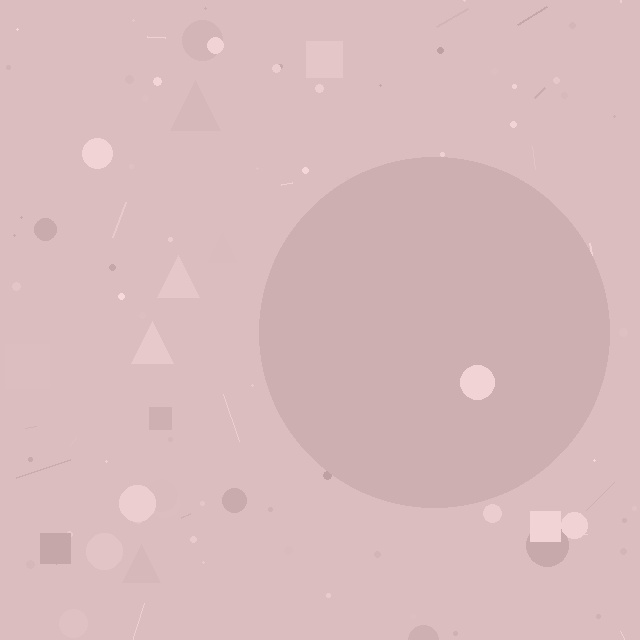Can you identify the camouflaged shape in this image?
The camouflaged shape is a circle.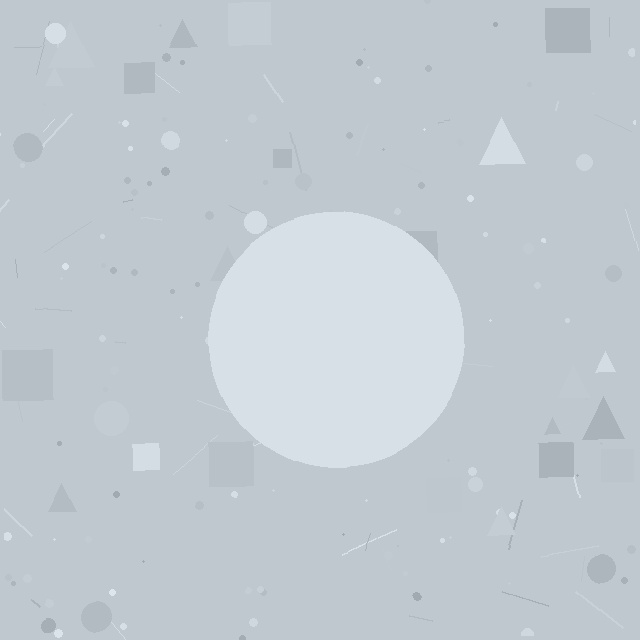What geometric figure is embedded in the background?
A circle is embedded in the background.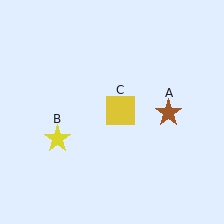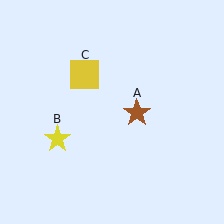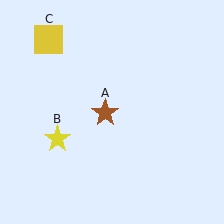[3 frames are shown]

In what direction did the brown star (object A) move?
The brown star (object A) moved left.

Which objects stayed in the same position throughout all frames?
Yellow star (object B) remained stationary.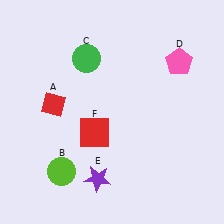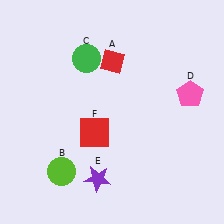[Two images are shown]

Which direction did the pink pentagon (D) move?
The pink pentagon (D) moved down.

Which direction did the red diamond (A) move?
The red diamond (A) moved right.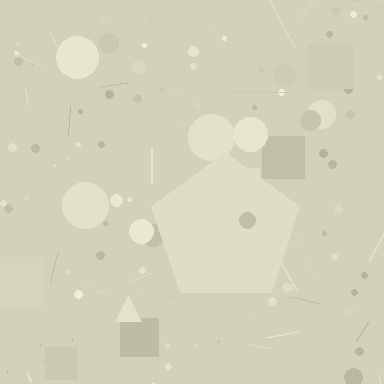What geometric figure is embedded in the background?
A pentagon is embedded in the background.